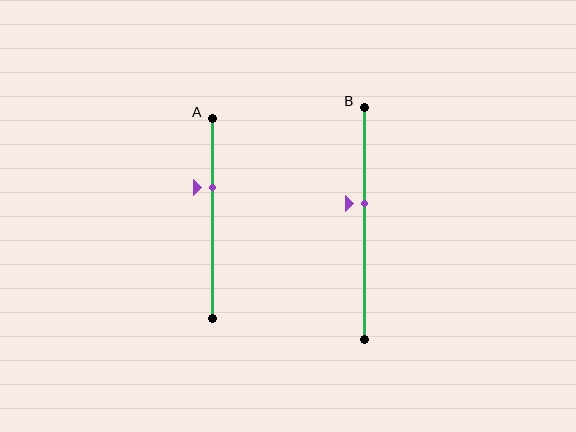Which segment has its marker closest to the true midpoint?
Segment B has its marker closest to the true midpoint.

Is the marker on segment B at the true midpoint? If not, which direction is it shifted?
No, the marker on segment B is shifted upward by about 9% of the segment length.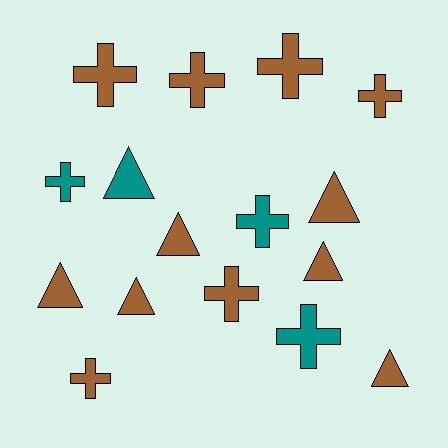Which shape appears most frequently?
Cross, with 9 objects.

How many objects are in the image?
There are 16 objects.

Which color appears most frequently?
Brown, with 12 objects.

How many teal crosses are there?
There are 3 teal crosses.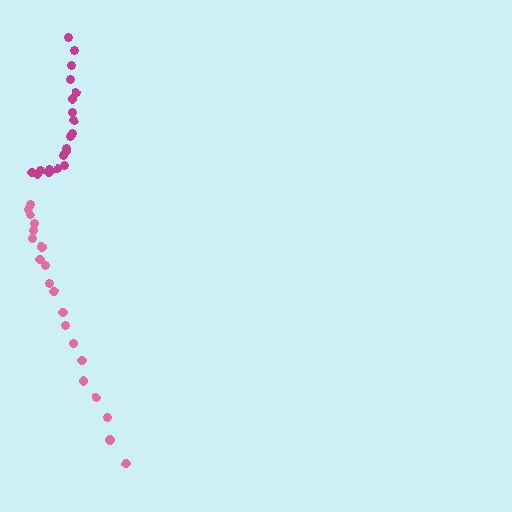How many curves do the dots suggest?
There are 2 distinct paths.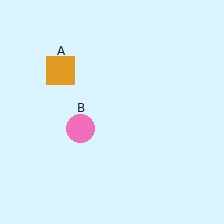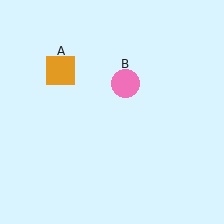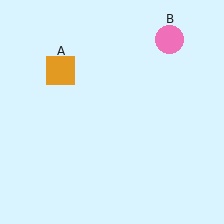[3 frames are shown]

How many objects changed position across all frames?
1 object changed position: pink circle (object B).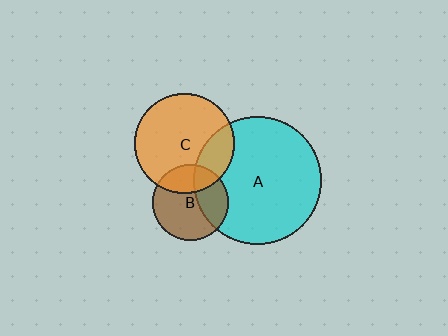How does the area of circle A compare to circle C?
Approximately 1.6 times.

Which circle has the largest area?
Circle A (cyan).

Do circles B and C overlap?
Yes.